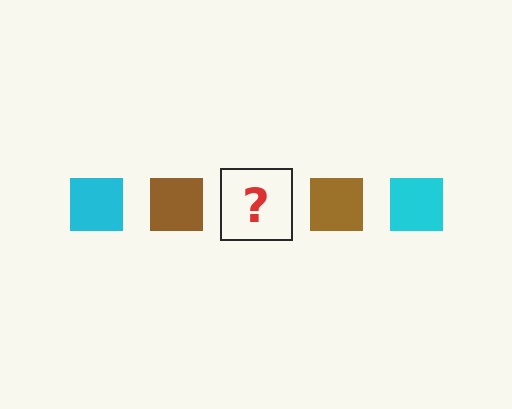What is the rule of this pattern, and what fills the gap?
The rule is that the pattern cycles through cyan, brown squares. The gap should be filled with a cyan square.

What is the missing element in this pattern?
The missing element is a cyan square.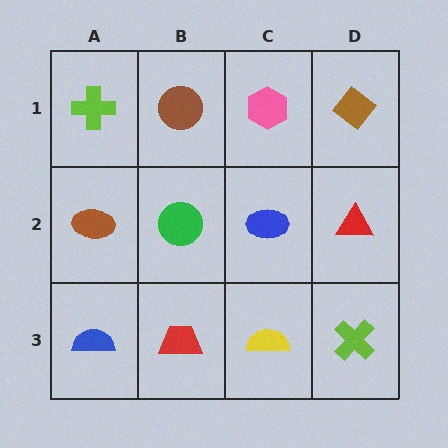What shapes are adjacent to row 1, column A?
A brown ellipse (row 2, column A), a brown circle (row 1, column B).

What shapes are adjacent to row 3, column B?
A green circle (row 2, column B), a blue semicircle (row 3, column A), a yellow semicircle (row 3, column C).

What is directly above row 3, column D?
A red triangle.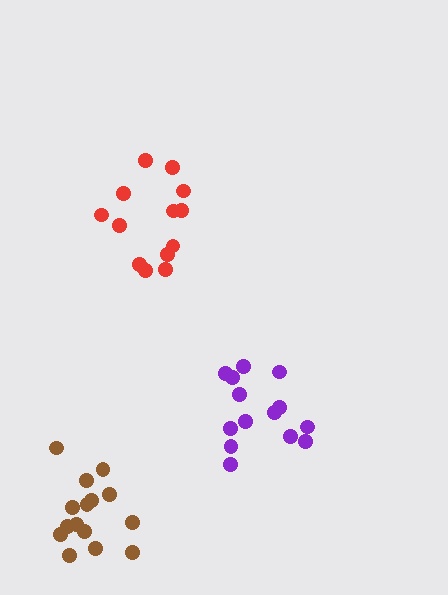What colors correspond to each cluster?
The clusters are colored: brown, red, purple.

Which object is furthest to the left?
The brown cluster is leftmost.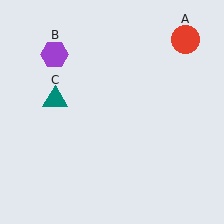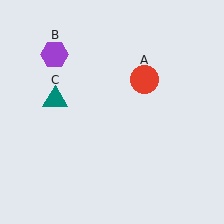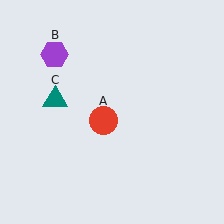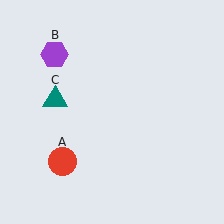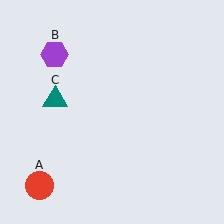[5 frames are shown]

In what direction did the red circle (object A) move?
The red circle (object A) moved down and to the left.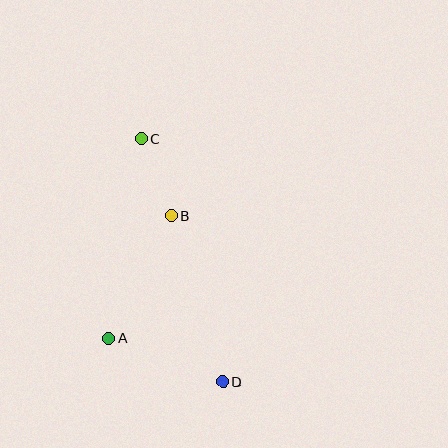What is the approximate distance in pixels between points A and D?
The distance between A and D is approximately 122 pixels.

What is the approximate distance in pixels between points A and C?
The distance between A and C is approximately 202 pixels.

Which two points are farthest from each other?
Points C and D are farthest from each other.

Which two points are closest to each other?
Points B and C are closest to each other.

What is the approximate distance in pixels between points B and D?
The distance between B and D is approximately 174 pixels.